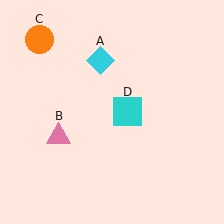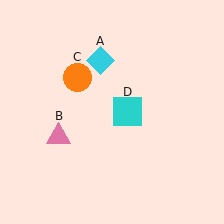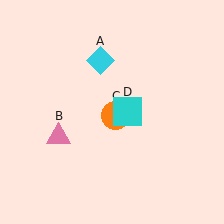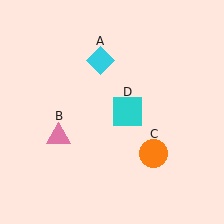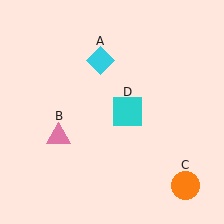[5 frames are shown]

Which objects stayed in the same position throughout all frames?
Cyan diamond (object A) and pink triangle (object B) and cyan square (object D) remained stationary.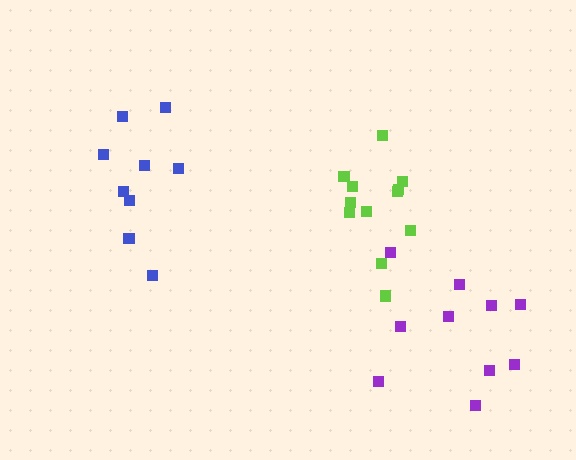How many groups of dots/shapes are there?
There are 3 groups.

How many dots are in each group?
Group 1: 9 dots, Group 2: 10 dots, Group 3: 12 dots (31 total).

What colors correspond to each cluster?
The clusters are colored: blue, purple, lime.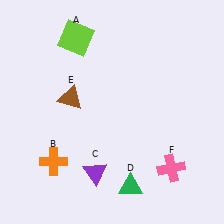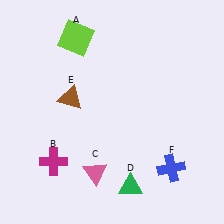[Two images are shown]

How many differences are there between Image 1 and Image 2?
There are 3 differences between the two images.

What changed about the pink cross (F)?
In Image 1, F is pink. In Image 2, it changed to blue.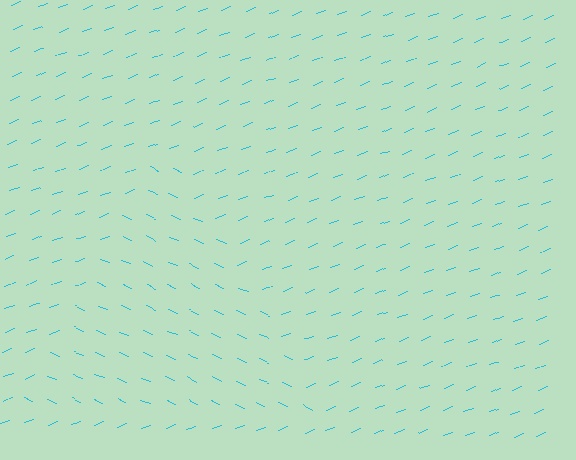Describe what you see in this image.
The image is filled with small cyan line segments. A triangle region in the image has lines oriented differently from the surrounding lines, creating a visible texture boundary.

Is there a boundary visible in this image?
Yes, there is a texture boundary formed by a change in line orientation.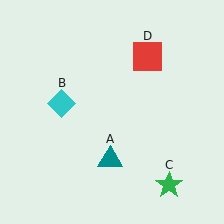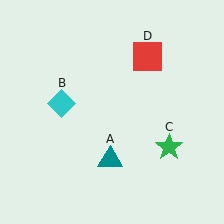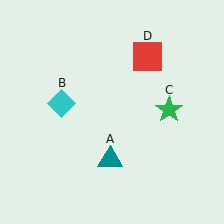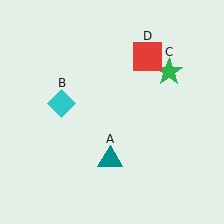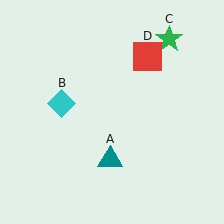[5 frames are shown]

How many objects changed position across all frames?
1 object changed position: green star (object C).